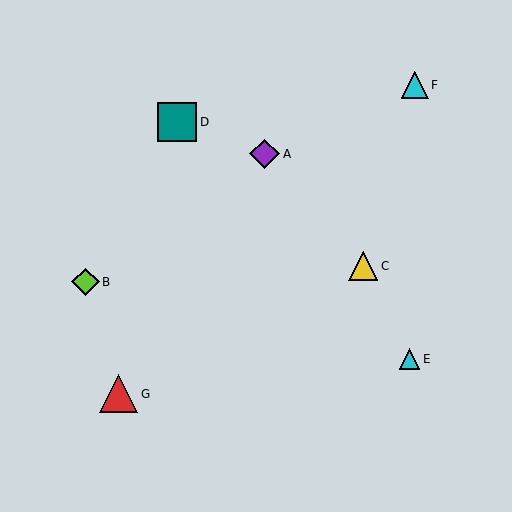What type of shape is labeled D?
Shape D is a teal square.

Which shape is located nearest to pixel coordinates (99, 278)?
The lime diamond (labeled B) at (85, 282) is nearest to that location.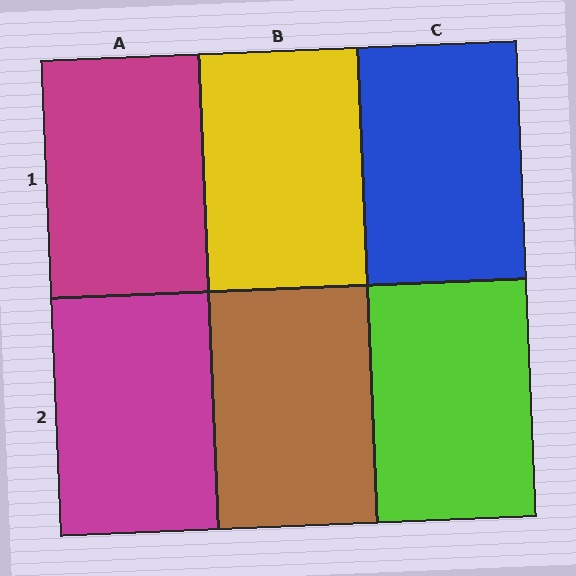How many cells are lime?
1 cell is lime.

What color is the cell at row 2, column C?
Lime.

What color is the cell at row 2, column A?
Magenta.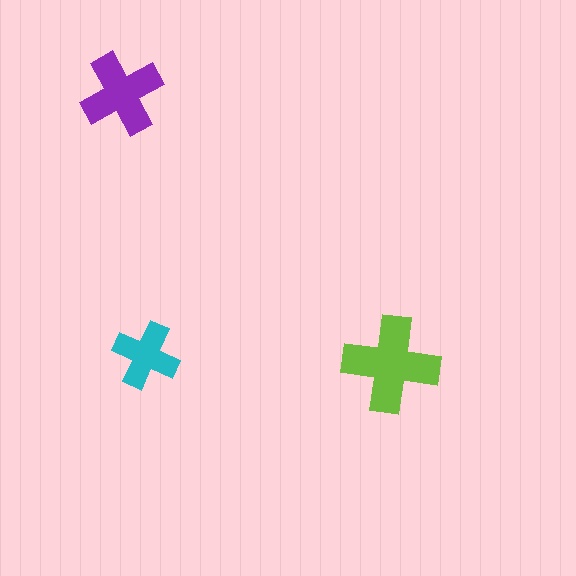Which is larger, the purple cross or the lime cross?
The lime one.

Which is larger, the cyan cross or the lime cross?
The lime one.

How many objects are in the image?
There are 3 objects in the image.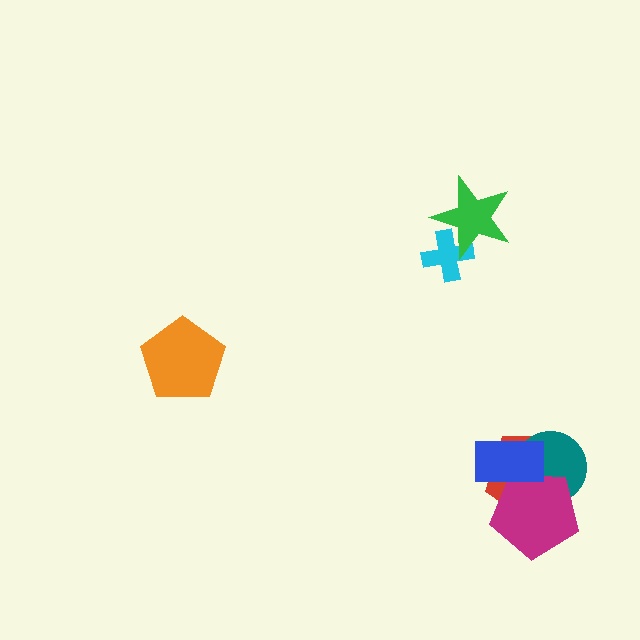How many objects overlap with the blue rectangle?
3 objects overlap with the blue rectangle.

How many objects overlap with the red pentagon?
3 objects overlap with the red pentagon.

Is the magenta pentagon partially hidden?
Yes, it is partially covered by another shape.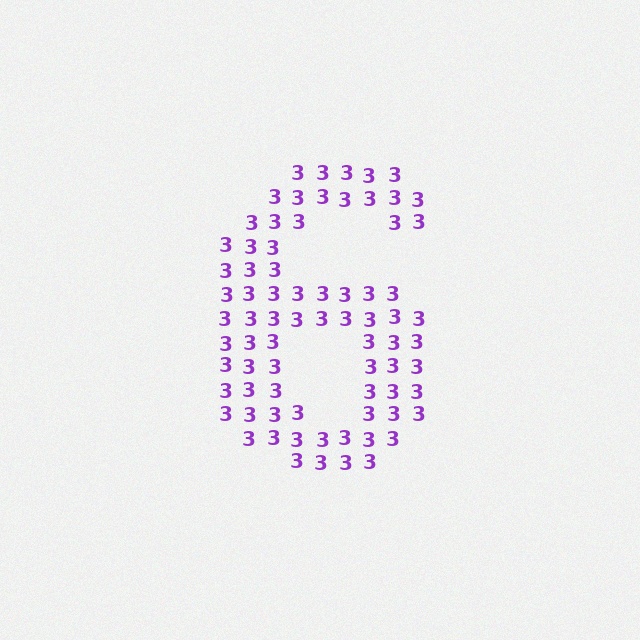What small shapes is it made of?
It is made of small digit 3's.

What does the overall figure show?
The overall figure shows the digit 6.